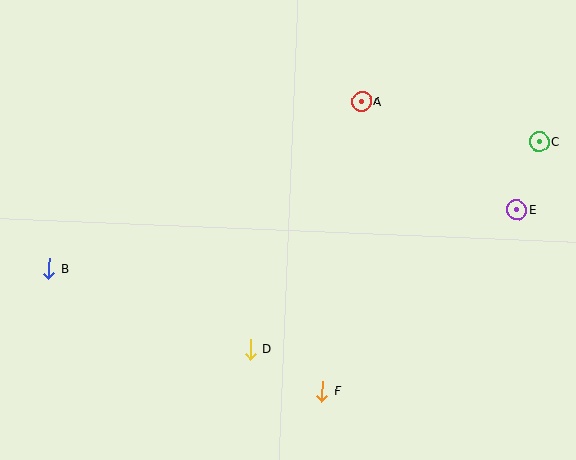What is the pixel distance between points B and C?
The distance between B and C is 506 pixels.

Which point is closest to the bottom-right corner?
Point E is closest to the bottom-right corner.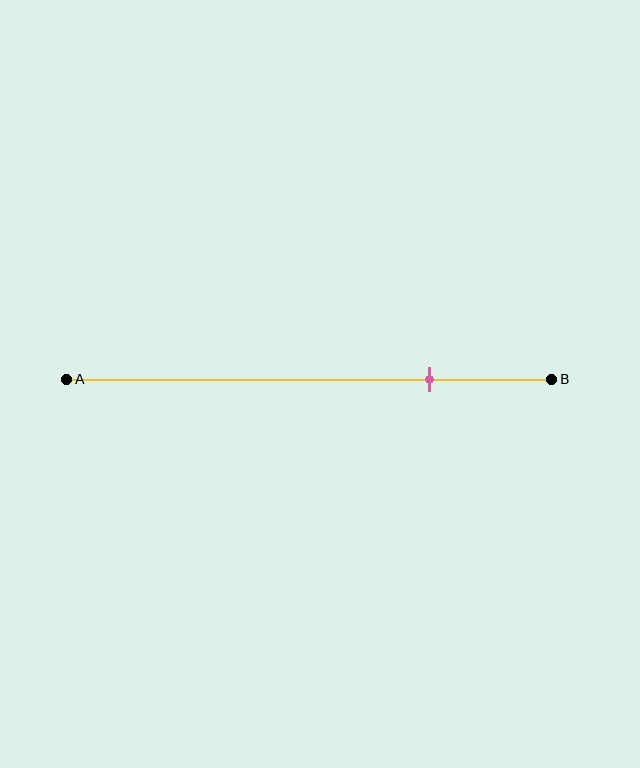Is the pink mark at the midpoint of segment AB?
No, the mark is at about 75% from A, not at the 50% midpoint.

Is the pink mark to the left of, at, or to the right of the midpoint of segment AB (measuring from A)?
The pink mark is to the right of the midpoint of segment AB.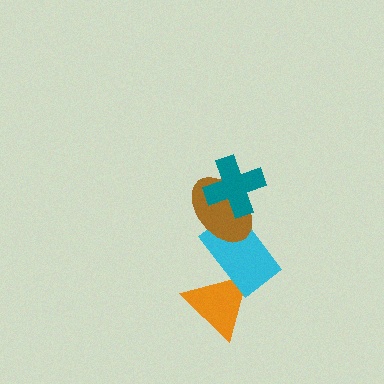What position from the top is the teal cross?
The teal cross is 1st from the top.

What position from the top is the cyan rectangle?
The cyan rectangle is 3rd from the top.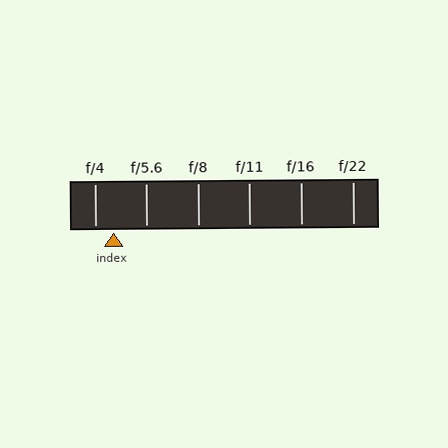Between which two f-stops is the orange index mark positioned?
The index mark is between f/4 and f/5.6.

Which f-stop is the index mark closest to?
The index mark is closest to f/4.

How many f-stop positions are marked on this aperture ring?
There are 6 f-stop positions marked.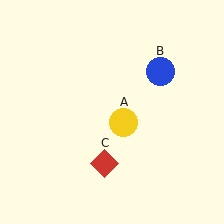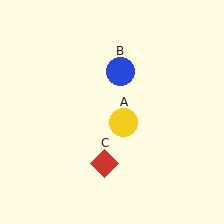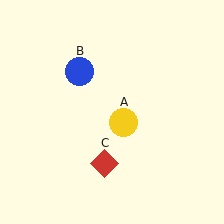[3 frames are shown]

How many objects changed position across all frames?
1 object changed position: blue circle (object B).